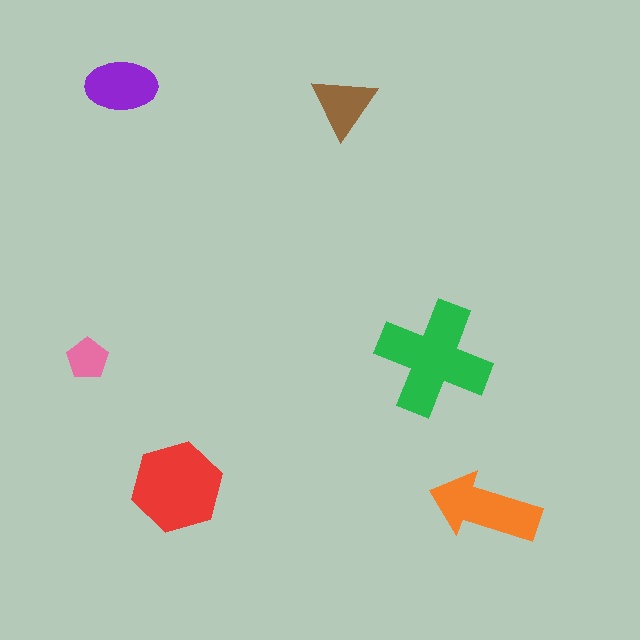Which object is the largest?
The green cross.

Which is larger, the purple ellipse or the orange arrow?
The orange arrow.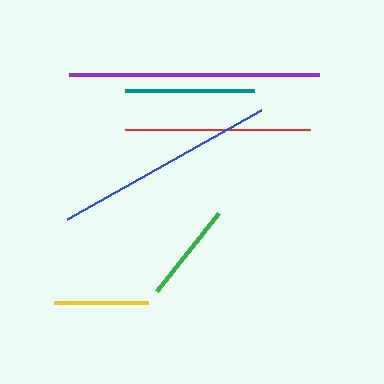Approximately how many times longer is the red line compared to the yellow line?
The red line is approximately 2.0 times the length of the yellow line.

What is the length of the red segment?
The red segment is approximately 185 pixels long.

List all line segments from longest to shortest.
From longest to shortest: purple, blue, red, teal, green, yellow.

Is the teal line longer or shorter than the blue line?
The blue line is longer than the teal line.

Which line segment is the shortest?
The yellow line is the shortest at approximately 94 pixels.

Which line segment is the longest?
The purple line is the longest at approximately 250 pixels.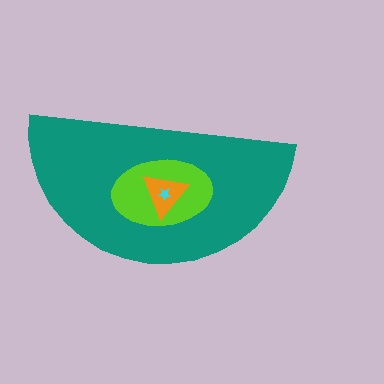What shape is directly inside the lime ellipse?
The orange triangle.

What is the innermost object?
The cyan star.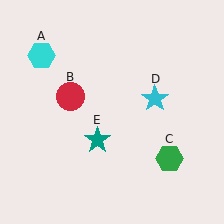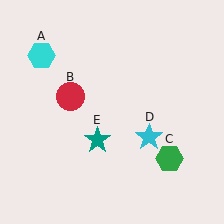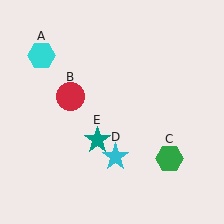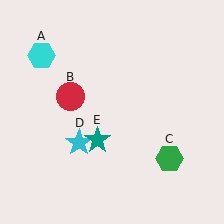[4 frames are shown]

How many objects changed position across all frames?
1 object changed position: cyan star (object D).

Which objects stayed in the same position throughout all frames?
Cyan hexagon (object A) and red circle (object B) and green hexagon (object C) and teal star (object E) remained stationary.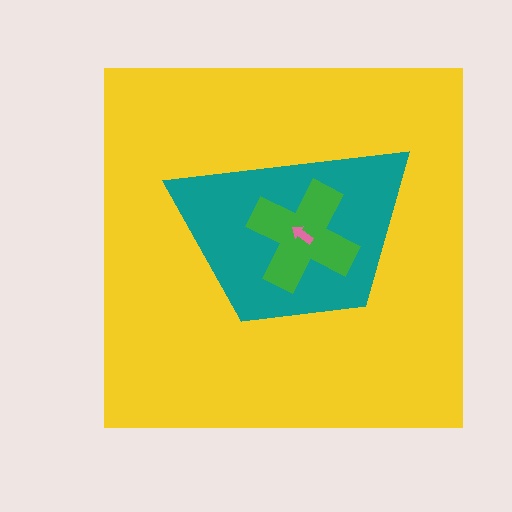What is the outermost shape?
The yellow square.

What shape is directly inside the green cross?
The pink arrow.